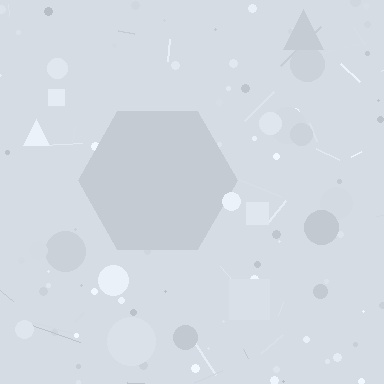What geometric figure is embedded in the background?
A hexagon is embedded in the background.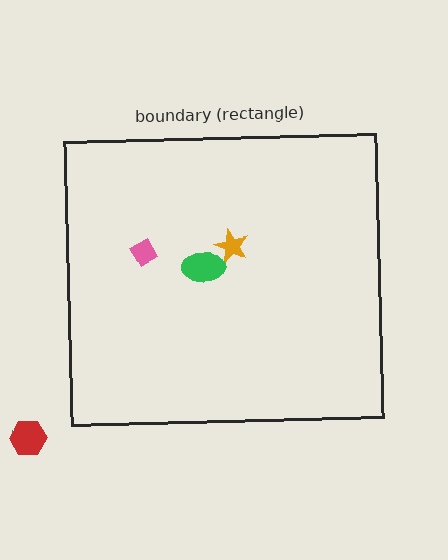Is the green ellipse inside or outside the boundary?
Inside.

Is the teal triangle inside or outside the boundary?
Outside.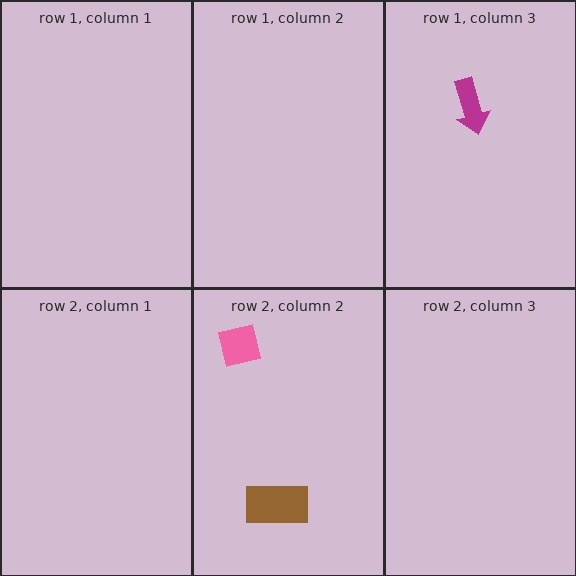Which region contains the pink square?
The row 2, column 2 region.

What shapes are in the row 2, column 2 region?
The brown rectangle, the pink square.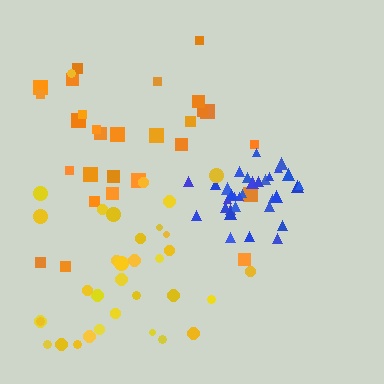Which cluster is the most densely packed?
Blue.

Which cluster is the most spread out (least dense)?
Orange.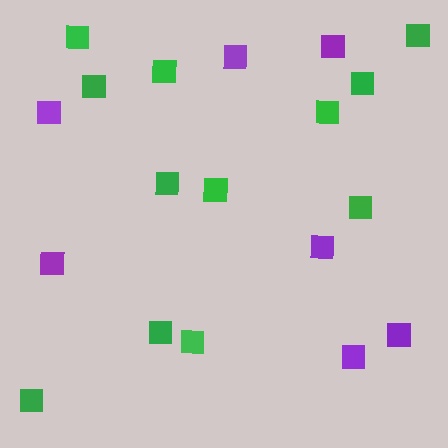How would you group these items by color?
There are 2 groups: one group of green squares (12) and one group of purple squares (7).